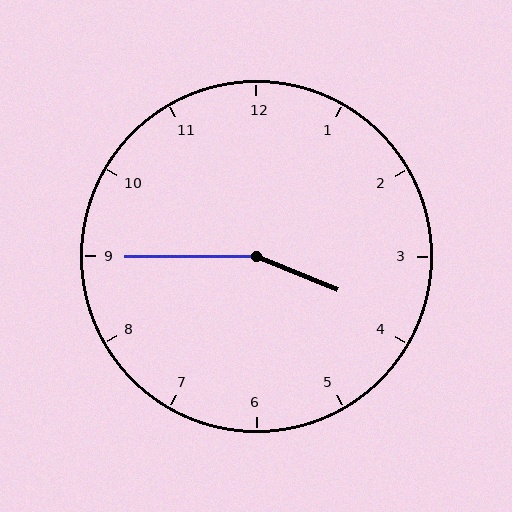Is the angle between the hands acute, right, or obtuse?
It is obtuse.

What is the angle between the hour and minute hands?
Approximately 158 degrees.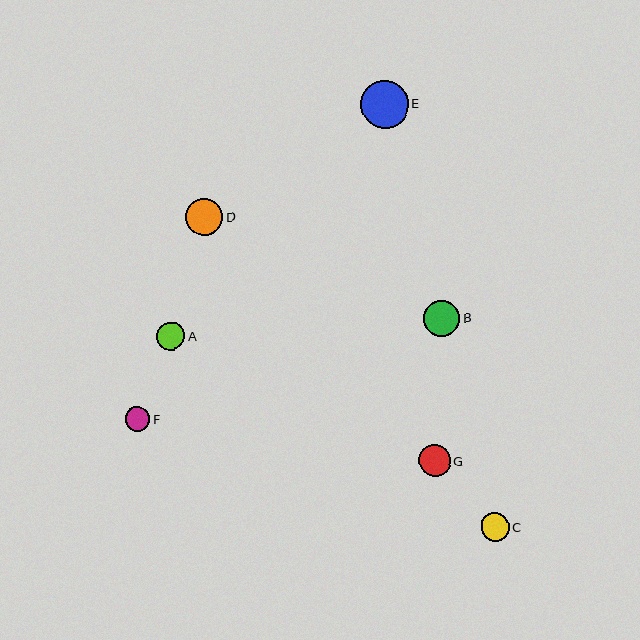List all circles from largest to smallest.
From largest to smallest: E, D, B, G, A, C, F.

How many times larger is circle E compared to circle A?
Circle E is approximately 1.7 times the size of circle A.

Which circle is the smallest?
Circle F is the smallest with a size of approximately 25 pixels.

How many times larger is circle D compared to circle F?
Circle D is approximately 1.5 times the size of circle F.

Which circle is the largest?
Circle E is the largest with a size of approximately 48 pixels.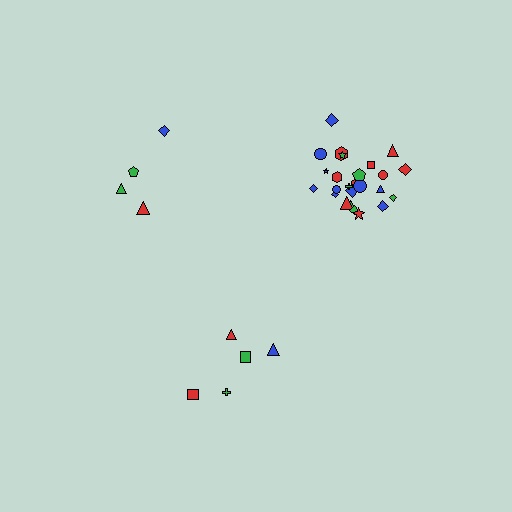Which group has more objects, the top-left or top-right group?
The top-right group.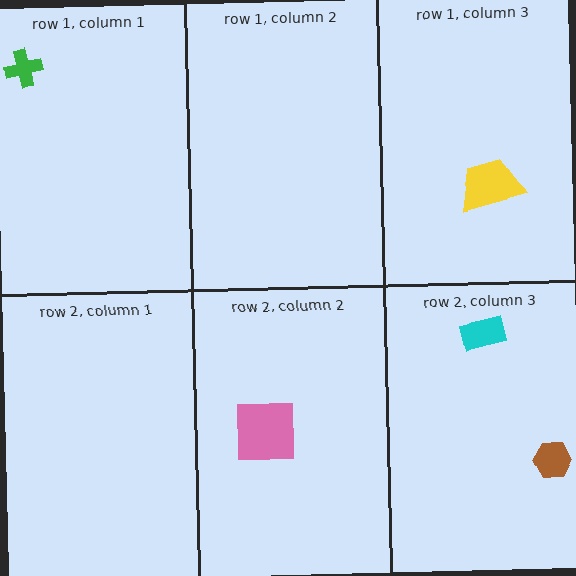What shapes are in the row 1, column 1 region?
The green cross.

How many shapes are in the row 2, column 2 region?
1.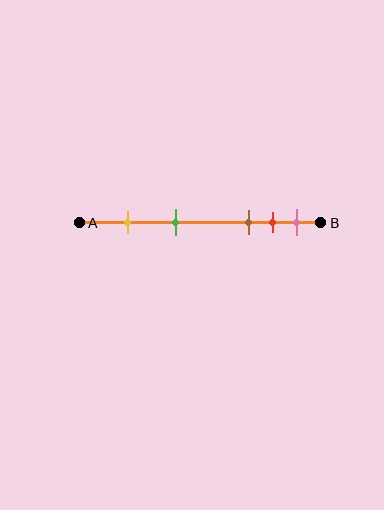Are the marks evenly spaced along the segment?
No, the marks are not evenly spaced.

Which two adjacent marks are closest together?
The red and pink marks are the closest adjacent pair.